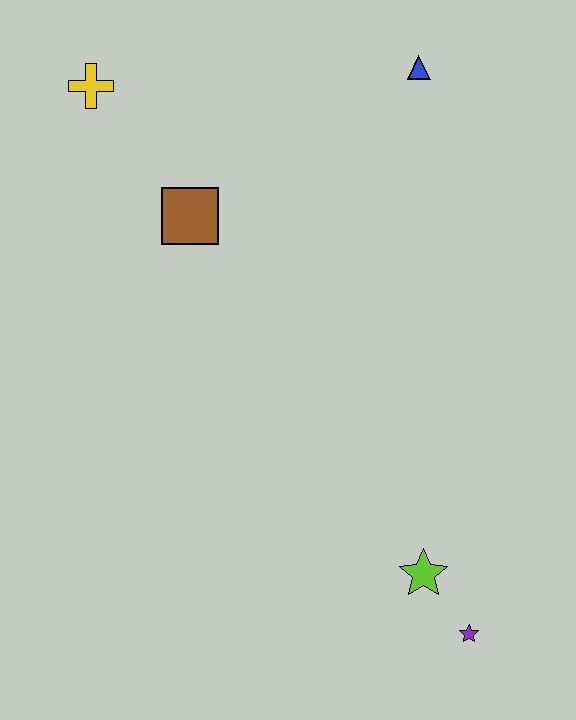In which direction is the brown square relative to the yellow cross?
The brown square is below the yellow cross.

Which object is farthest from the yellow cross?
The purple star is farthest from the yellow cross.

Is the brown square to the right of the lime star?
No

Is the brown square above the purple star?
Yes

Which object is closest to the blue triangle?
The brown square is closest to the blue triangle.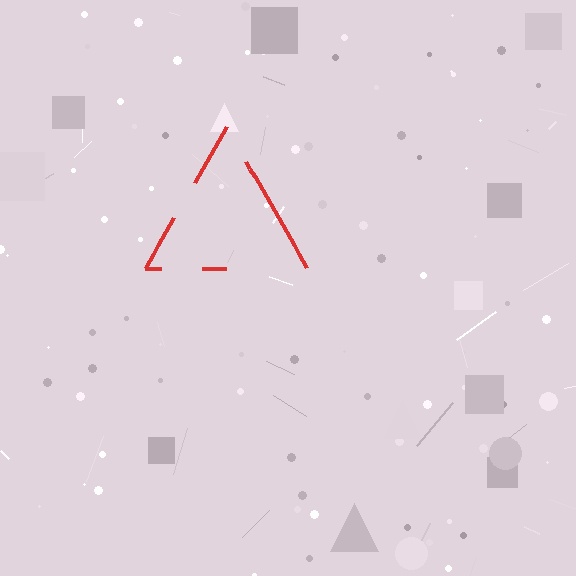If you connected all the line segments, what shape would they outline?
They would outline a triangle.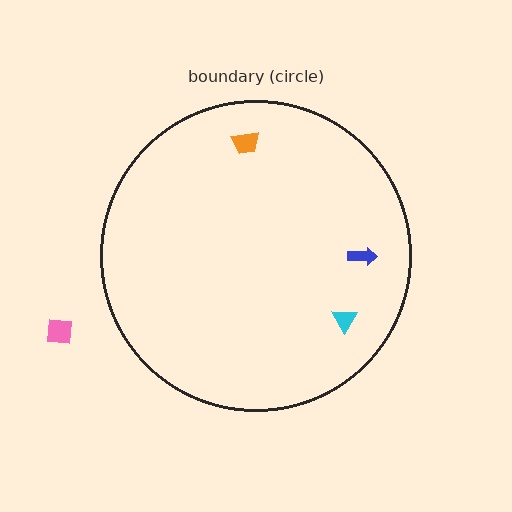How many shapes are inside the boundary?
3 inside, 1 outside.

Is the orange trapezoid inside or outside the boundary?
Inside.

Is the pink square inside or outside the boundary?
Outside.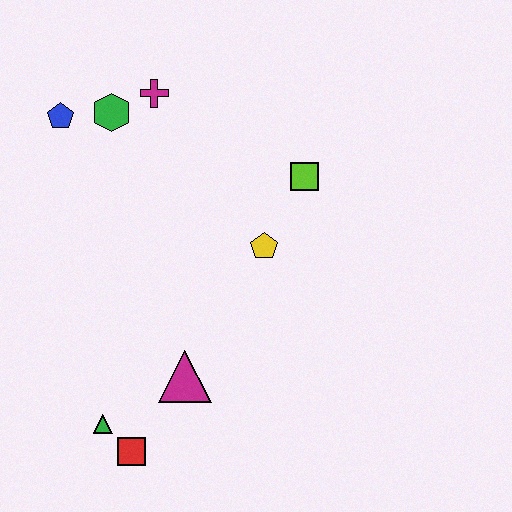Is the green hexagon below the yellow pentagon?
No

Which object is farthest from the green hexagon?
The red square is farthest from the green hexagon.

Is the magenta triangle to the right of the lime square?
No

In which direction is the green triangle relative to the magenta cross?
The green triangle is below the magenta cross.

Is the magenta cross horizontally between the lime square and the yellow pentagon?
No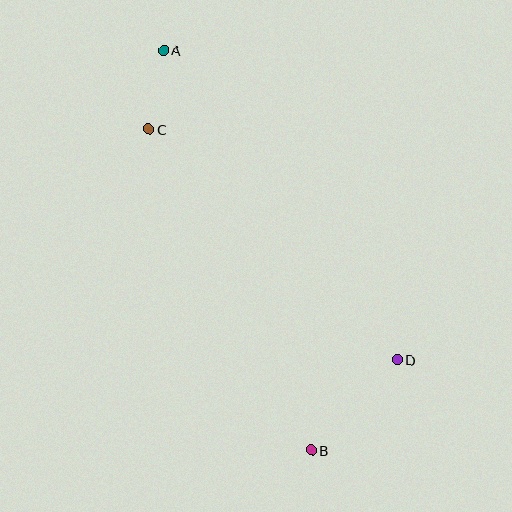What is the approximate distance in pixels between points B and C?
The distance between B and C is approximately 360 pixels.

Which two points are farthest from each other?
Points A and B are farthest from each other.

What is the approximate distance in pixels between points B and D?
The distance between B and D is approximately 125 pixels.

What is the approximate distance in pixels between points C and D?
The distance between C and D is approximately 338 pixels.